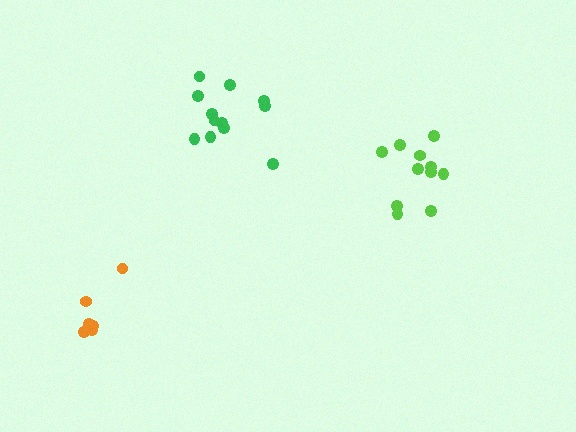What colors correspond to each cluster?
The clusters are colored: lime, green, orange.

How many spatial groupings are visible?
There are 3 spatial groupings.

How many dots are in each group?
Group 1: 11 dots, Group 2: 12 dots, Group 3: 6 dots (29 total).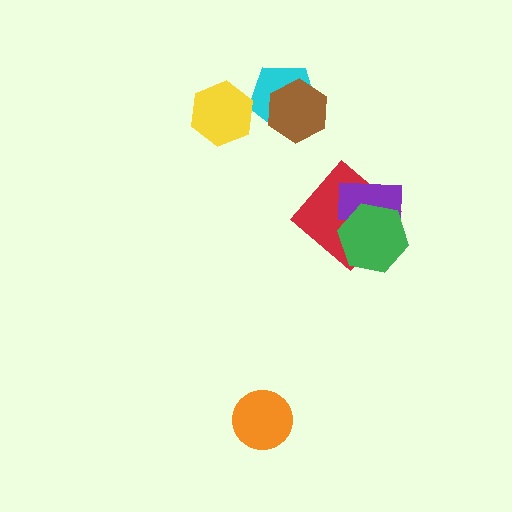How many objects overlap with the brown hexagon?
1 object overlaps with the brown hexagon.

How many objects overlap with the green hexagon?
2 objects overlap with the green hexagon.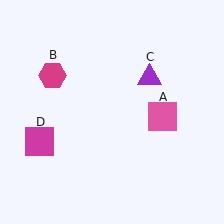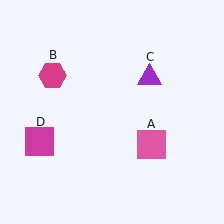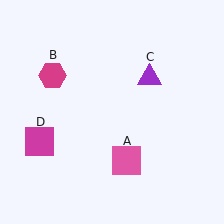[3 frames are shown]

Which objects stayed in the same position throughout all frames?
Magenta hexagon (object B) and purple triangle (object C) and magenta square (object D) remained stationary.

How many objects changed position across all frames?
1 object changed position: pink square (object A).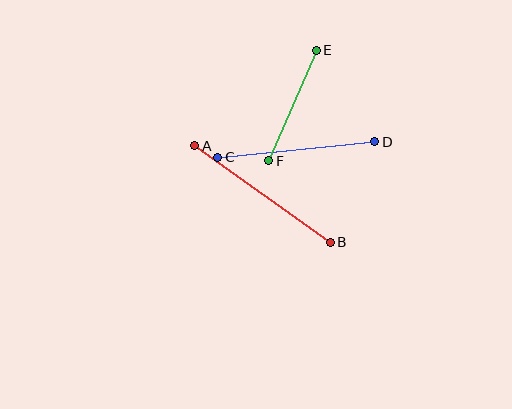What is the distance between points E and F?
The distance is approximately 120 pixels.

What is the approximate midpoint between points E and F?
The midpoint is at approximately (292, 106) pixels.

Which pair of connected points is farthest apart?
Points A and B are farthest apart.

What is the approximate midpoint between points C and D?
The midpoint is at approximately (296, 149) pixels.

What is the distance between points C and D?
The distance is approximately 158 pixels.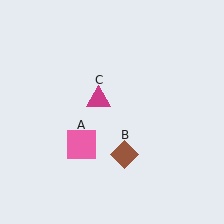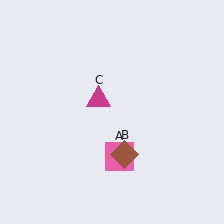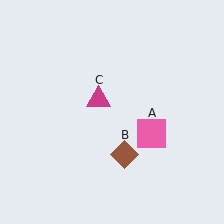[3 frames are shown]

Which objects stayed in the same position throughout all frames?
Brown diamond (object B) and magenta triangle (object C) remained stationary.